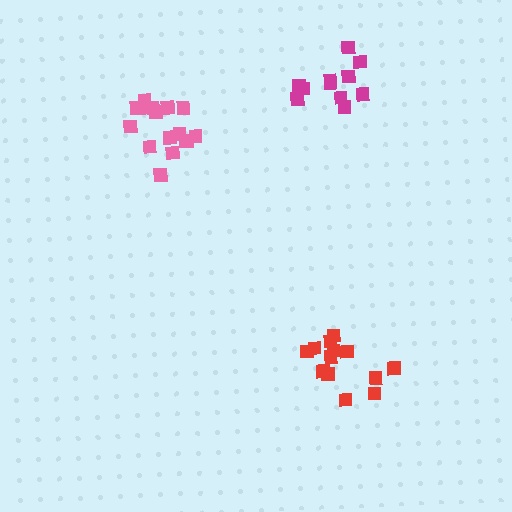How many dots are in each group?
Group 1: 16 dots, Group 2: 11 dots, Group 3: 13 dots (40 total).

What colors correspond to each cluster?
The clusters are colored: pink, magenta, red.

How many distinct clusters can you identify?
There are 3 distinct clusters.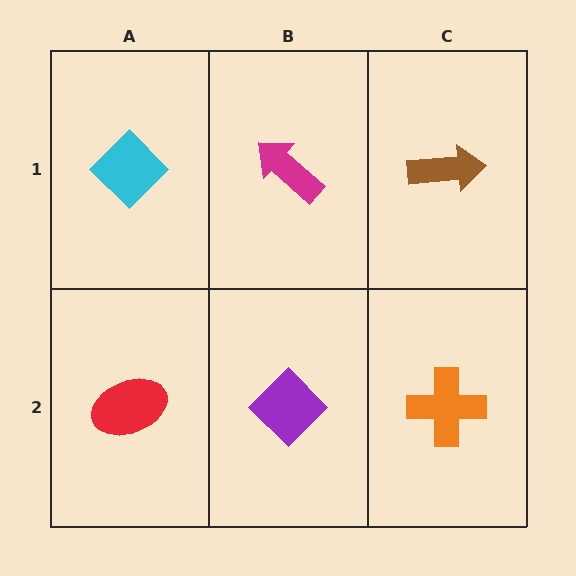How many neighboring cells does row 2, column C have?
2.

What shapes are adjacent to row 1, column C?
An orange cross (row 2, column C), a magenta arrow (row 1, column B).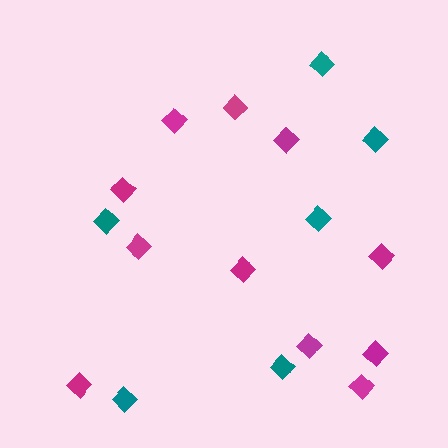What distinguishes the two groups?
There are 2 groups: one group of teal diamonds (6) and one group of magenta diamonds (11).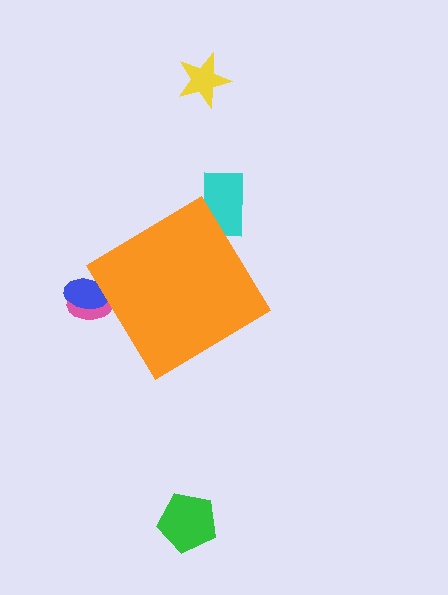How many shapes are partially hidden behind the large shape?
3 shapes are partially hidden.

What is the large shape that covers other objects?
An orange diamond.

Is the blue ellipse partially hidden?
Yes, the blue ellipse is partially hidden behind the orange diamond.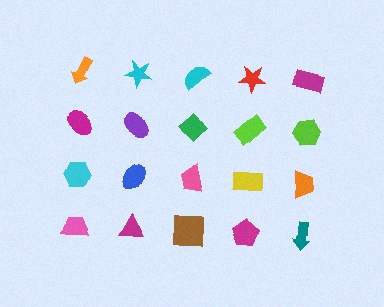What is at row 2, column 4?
A lime rectangle.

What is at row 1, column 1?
An orange arrow.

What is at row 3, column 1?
A cyan hexagon.